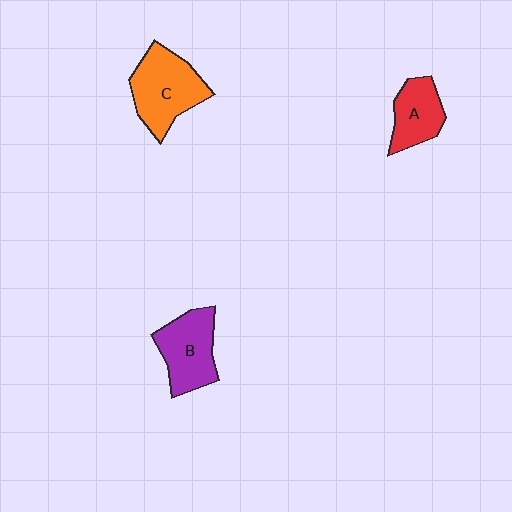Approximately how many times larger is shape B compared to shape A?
Approximately 1.3 times.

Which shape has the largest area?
Shape C (orange).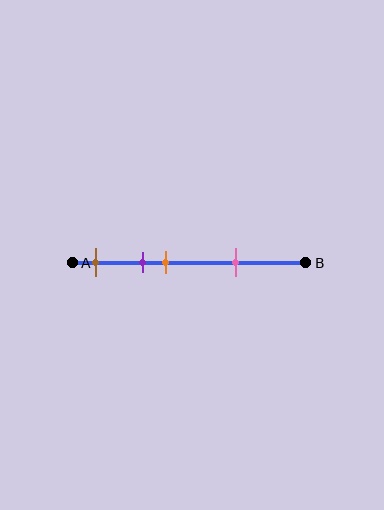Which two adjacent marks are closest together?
The purple and orange marks are the closest adjacent pair.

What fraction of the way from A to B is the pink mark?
The pink mark is approximately 70% (0.7) of the way from A to B.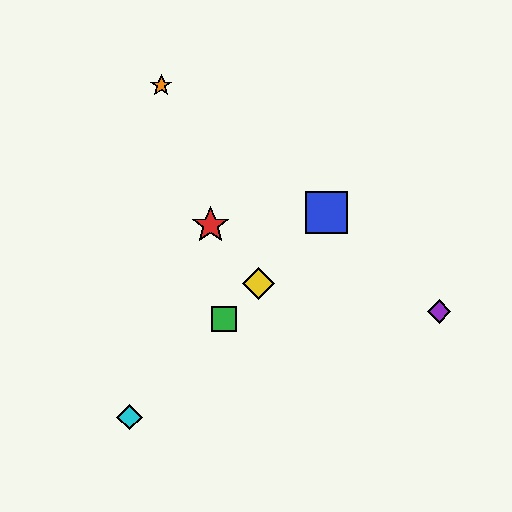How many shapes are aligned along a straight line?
4 shapes (the blue square, the green square, the yellow diamond, the cyan diamond) are aligned along a straight line.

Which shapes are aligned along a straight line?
The blue square, the green square, the yellow diamond, the cyan diamond are aligned along a straight line.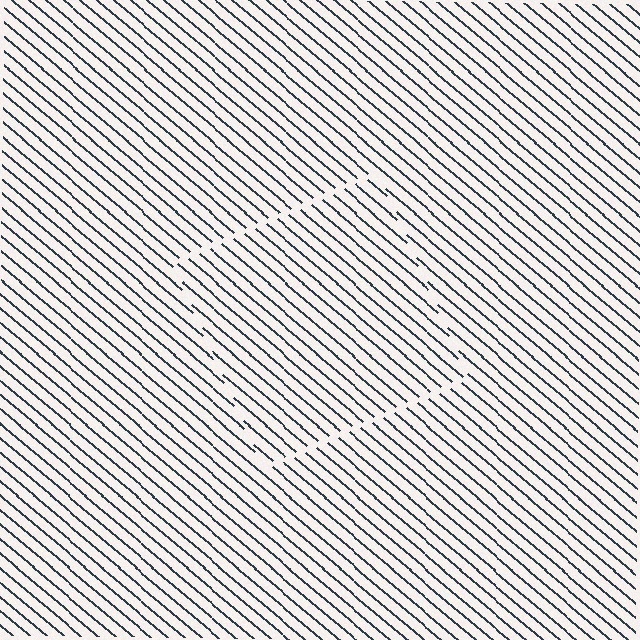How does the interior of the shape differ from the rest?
The interior of the shape contains the same grating, shifted by half a period — the contour is defined by the phase discontinuity where line-ends from the inner and outer gratings abut.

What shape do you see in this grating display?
An illusory square. The interior of the shape contains the same grating, shifted by half a period — the contour is defined by the phase discontinuity where line-ends from the inner and outer gratings abut.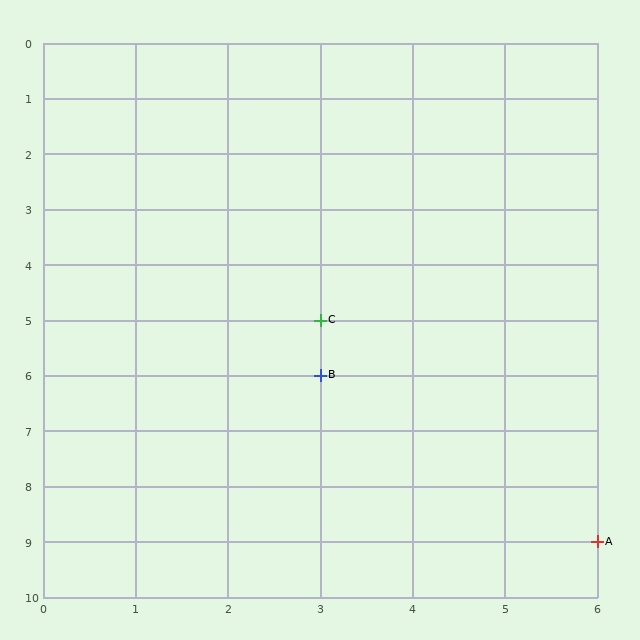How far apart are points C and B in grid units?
Points C and B are 1 row apart.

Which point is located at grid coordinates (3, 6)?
Point B is at (3, 6).